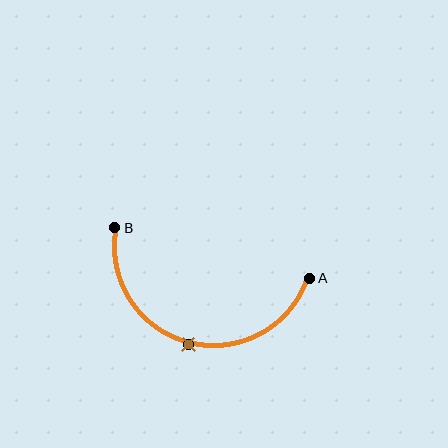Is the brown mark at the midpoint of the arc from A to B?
Yes. The brown mark lies on the arc at equal arc-length from both A and B — it is the arc midpoint.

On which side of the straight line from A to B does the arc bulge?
The arc bulges below the straight line connecting A and B.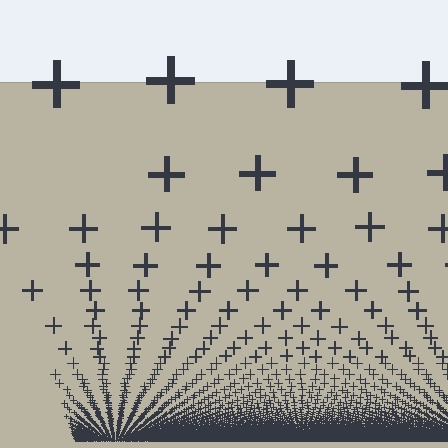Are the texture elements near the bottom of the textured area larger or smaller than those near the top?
Smaller. The gradient is inverted — elements near the bottom are smaller and denser.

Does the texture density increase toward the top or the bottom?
Density increases toward the bottom.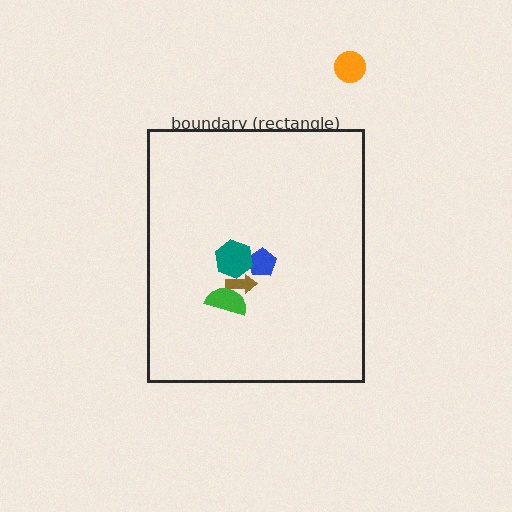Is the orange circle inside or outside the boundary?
Outside.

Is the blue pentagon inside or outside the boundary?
Inside.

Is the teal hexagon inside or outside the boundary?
Inside.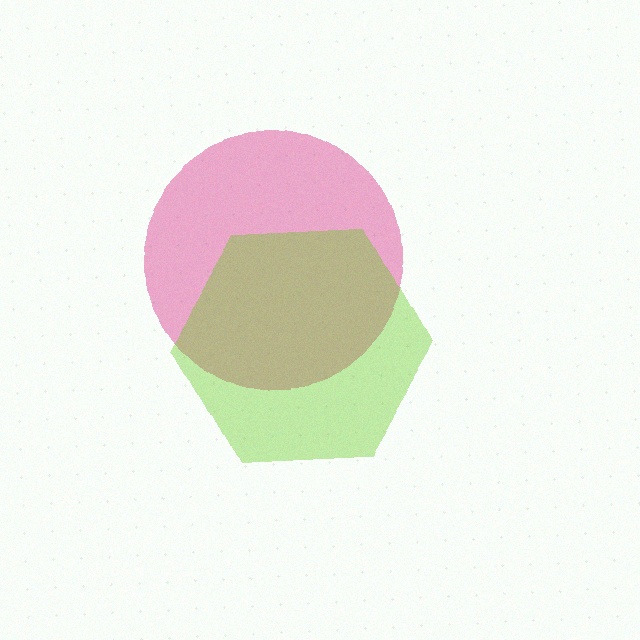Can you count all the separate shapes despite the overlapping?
Yes, there are 2 separate shapes.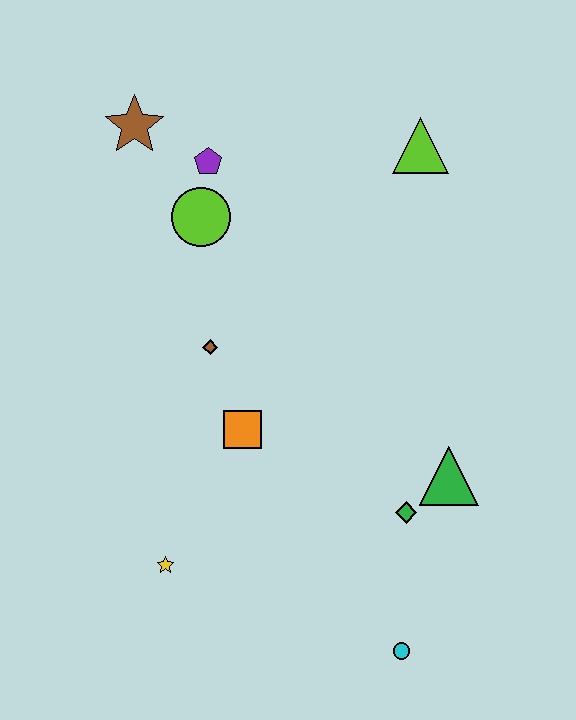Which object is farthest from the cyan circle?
The brown star is farthest from the cyan circle.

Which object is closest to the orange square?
The brown diamond is closest to the orange square.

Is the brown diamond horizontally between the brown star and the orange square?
Yes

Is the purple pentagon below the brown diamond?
No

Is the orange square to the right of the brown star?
Yes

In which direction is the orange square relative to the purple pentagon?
The orange square is below the purple pentagon.